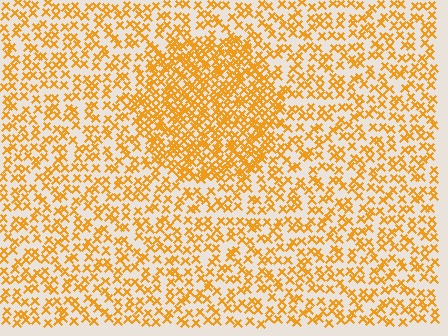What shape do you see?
I see a circle.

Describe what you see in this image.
The image contains small orange elements arranged at two different densities. A circle-shaped region is visible where the elements are more densely packed than the surrounding area.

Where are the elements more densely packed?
The elements are more densely packed inside the circle boundary.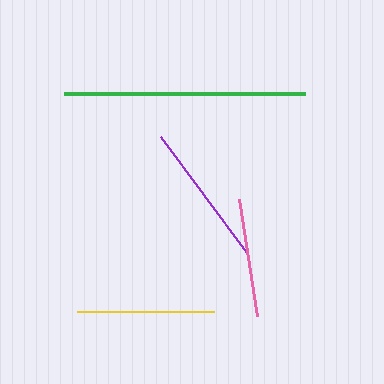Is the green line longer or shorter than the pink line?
The green line is longer than the pink line.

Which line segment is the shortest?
The pink line is the shortest at approximately 119 pixels.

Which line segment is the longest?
The green line is the longest at approximately 240 pixels.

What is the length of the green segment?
The green segment is approximately 240 pixels long.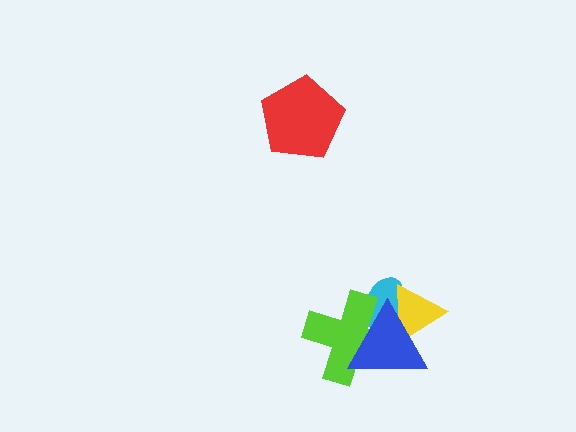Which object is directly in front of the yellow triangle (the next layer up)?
The lime cross is directly in front of the yellow triangle.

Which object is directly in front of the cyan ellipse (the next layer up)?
The yellow triangle is directly in front of the cyan ellipse.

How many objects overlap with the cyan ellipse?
3 objects overlap with the cyan ellipse.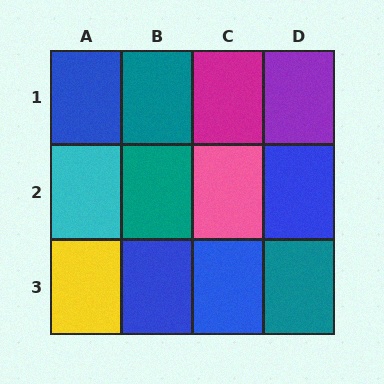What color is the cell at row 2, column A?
Cyan.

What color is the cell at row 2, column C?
Pink.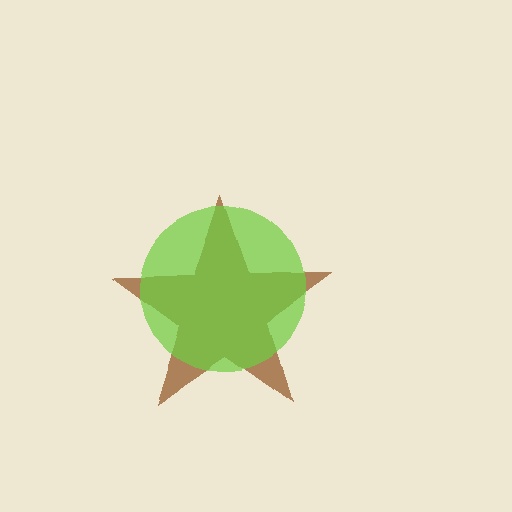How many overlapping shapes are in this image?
There are 2 overlapping shapes in the image.